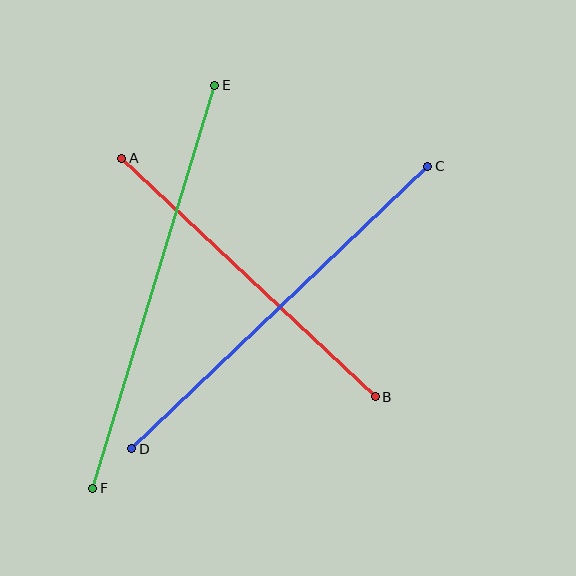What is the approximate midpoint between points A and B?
The midpoint is at approximately (248, 278) pixels.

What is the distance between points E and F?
The distance is approximately 421 pixels.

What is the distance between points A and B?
The distance is approximately 348 pixels.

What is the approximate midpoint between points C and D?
The midpoint is at approximately (280, 307) pixels.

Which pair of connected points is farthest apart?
Points E and F are farthest apart.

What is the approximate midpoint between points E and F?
The midpoint is at approximately (154, 287) pixels.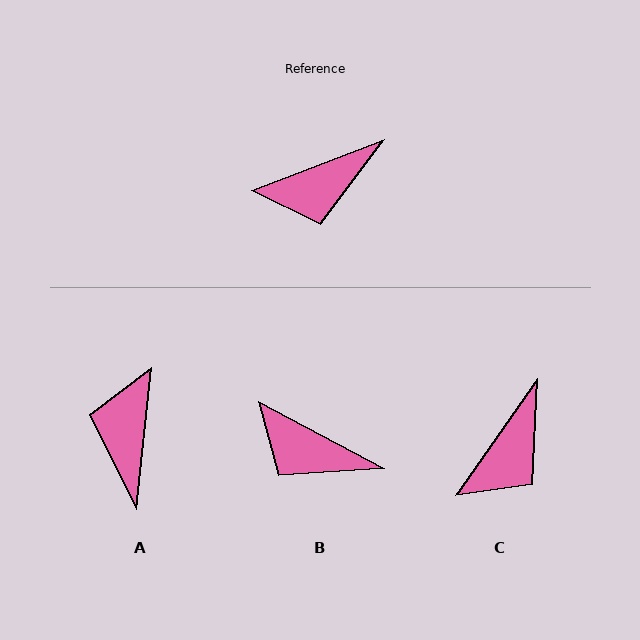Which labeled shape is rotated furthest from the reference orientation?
A, about 117 degrees away.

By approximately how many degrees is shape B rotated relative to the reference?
Approximately 49 degrees clockwise.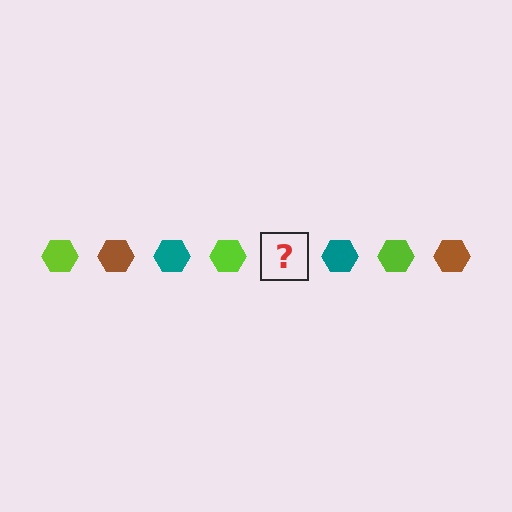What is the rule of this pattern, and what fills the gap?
The rule is that the pattern cycles through lime, brown, teal hexagons. The gap should be filled with a brown hexagon.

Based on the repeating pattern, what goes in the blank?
The blank should be a brown hexagon.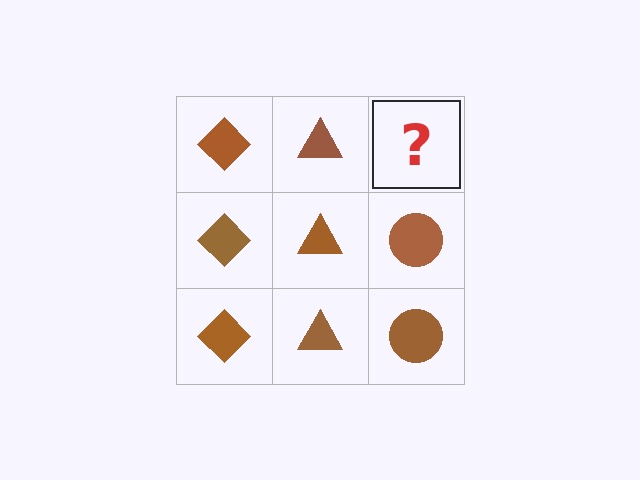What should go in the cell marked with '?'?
The missing cell should contain a brown circle.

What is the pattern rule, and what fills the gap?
The rule is that each column has a consistent shape. The gap should be filled with a brown circle.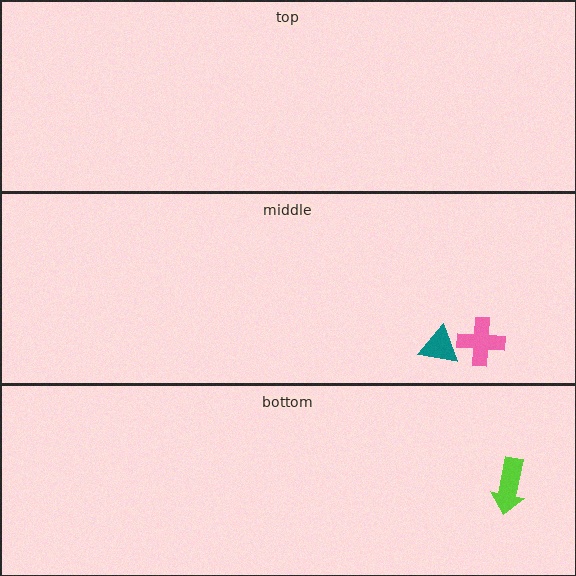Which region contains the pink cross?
The middle region.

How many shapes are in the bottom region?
1.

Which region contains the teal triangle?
The middle region.